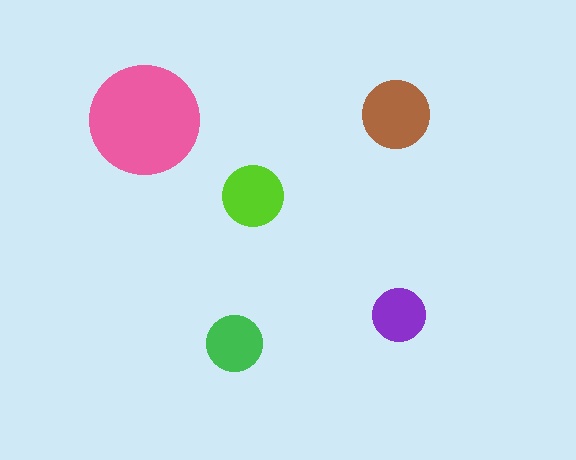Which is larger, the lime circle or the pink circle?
The pink one.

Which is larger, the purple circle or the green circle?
The green one.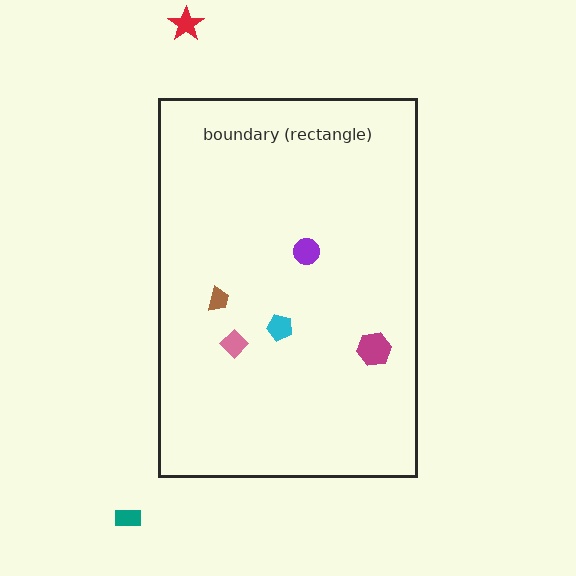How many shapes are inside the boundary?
5 inside, 2 outside.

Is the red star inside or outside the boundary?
Outside.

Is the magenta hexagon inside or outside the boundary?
Inside.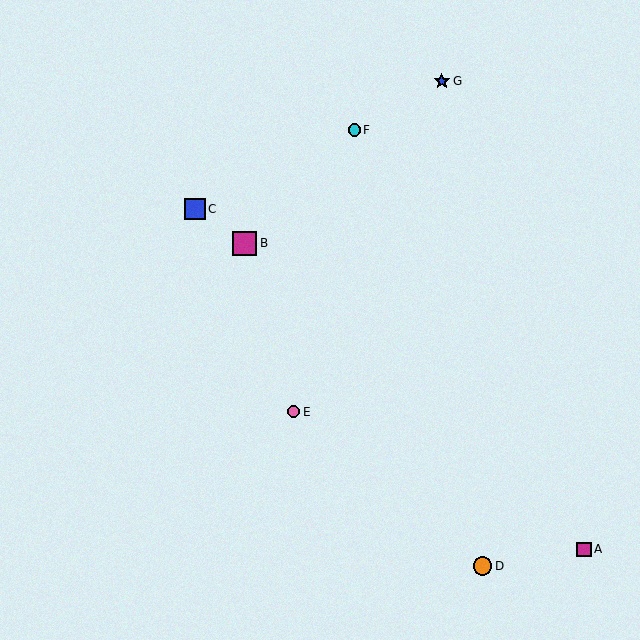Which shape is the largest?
The magenta square (labeled B) is the largest.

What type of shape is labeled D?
Shape D is an orange circle.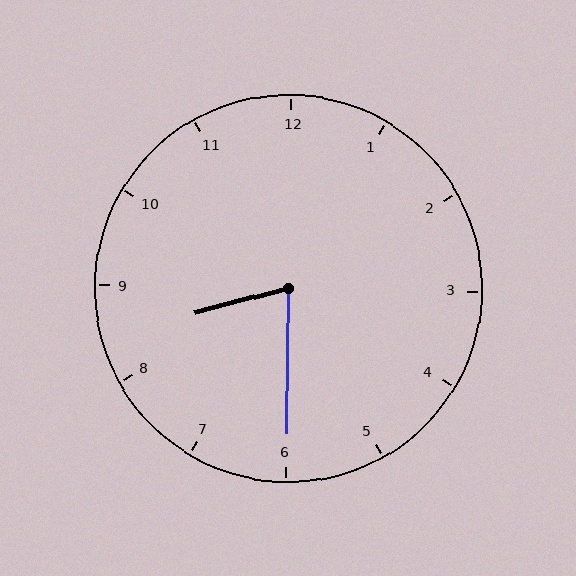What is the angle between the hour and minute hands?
Approximately 75 degrees.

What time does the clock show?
8:30.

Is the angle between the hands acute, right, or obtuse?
It is acute.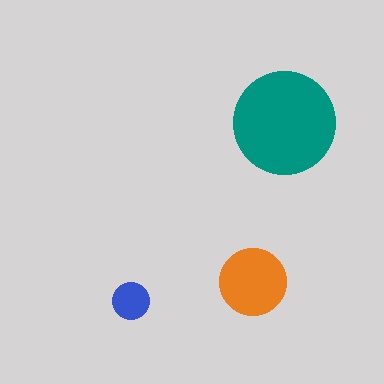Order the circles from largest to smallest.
the teal one, the orange one, the blue one.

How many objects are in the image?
There are 3 objects in the image.